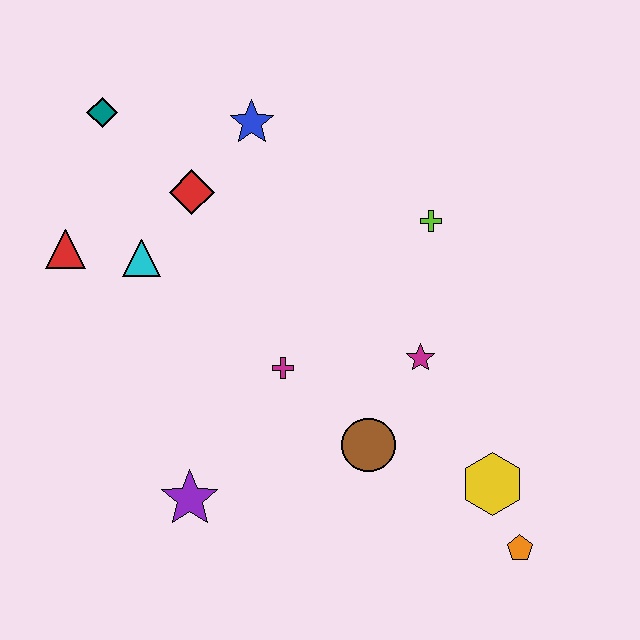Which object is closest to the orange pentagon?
The yellow hexagon is closest to the orange pentagon.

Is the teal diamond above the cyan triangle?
Yes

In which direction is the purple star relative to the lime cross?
The purple star is below the lime cross.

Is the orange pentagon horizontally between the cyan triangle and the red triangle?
No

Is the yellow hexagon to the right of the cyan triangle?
Yes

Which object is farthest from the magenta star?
The teal diamond is farthest from the magenta star.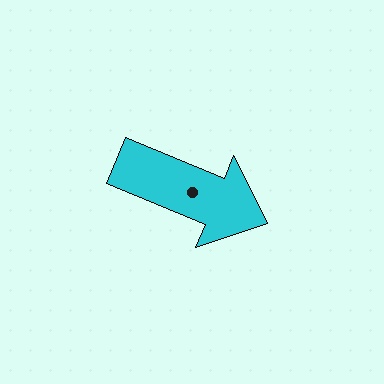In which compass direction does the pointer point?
Southeast.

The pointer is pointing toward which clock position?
Roughly 4 o'clock.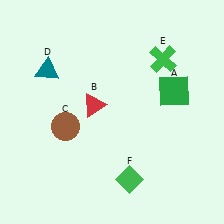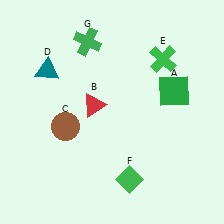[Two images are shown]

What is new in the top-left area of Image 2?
A green cross (G) was added in the top-left area of Image 2.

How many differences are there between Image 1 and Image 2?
There is 1 difference between the two images.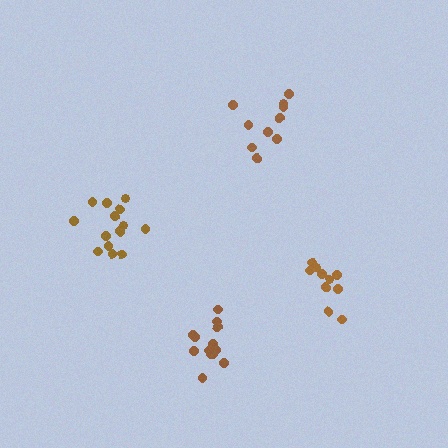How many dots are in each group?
Group 1: 14 dots, Group 2: 13 dots, Group 3: 10 dots, Group 4: 10 dots (47 total).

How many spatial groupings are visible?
There are 4 spatial groupings.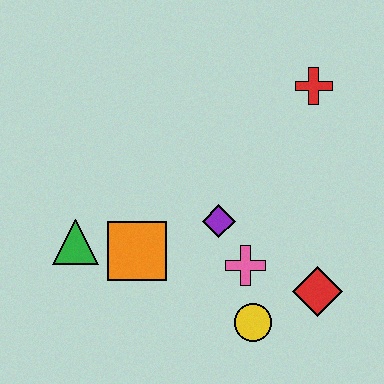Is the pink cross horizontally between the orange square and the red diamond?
Yes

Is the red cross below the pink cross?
No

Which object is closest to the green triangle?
The orange square is closest to the green triangle.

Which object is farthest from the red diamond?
The green triangle is farthest from the red diamond.